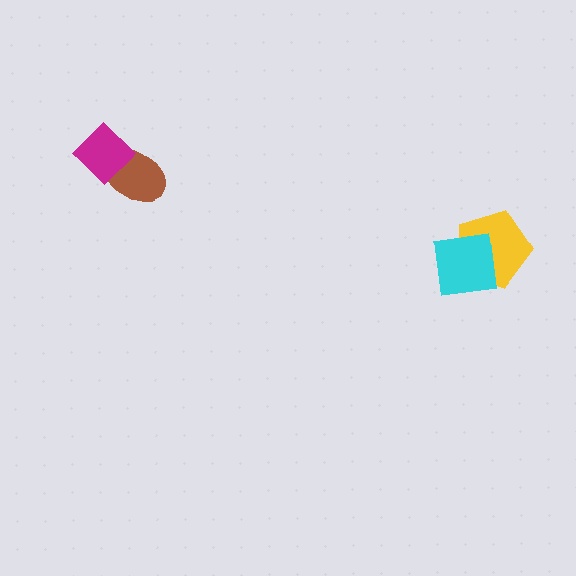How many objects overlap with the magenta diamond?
1 object overlaps with the magenta diamond.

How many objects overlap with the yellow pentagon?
1 object overlaps with the yellow pentagon.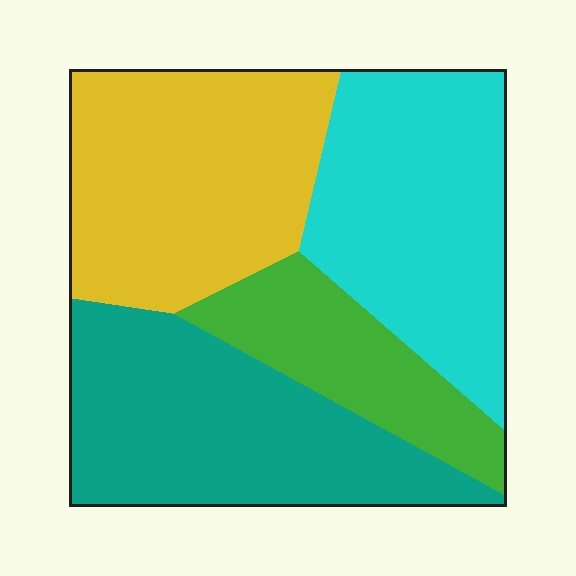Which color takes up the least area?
Green, at roughly 15%.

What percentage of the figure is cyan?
Cyan takes up about one quarter (1/4) of the figure.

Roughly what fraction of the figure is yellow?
Yellow covers about 30% of the figure.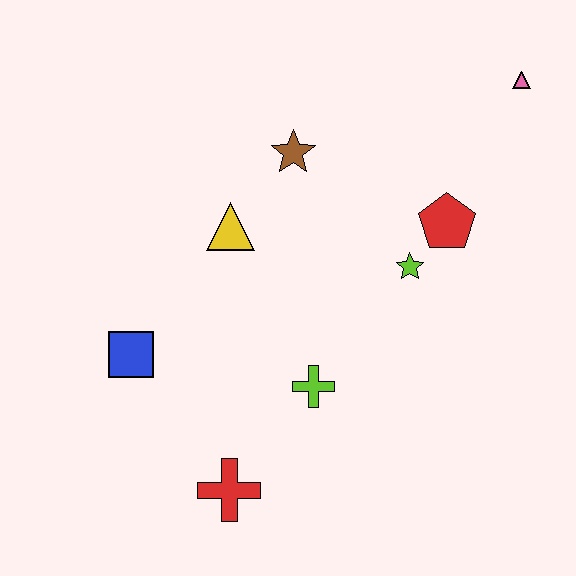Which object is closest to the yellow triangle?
The brown star is closest to the yellow triangle.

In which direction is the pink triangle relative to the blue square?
The pink triangle is to the right of the blue square.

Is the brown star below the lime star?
No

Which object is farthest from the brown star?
The red cross is farthest from the brown star.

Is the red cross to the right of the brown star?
No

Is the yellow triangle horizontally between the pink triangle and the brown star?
No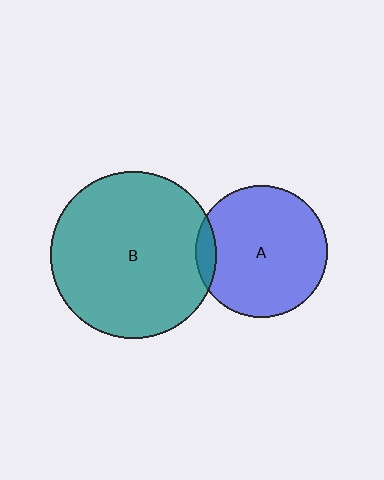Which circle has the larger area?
Circle B (teal).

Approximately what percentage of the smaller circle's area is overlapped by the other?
Approximately 10%.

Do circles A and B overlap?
Yes.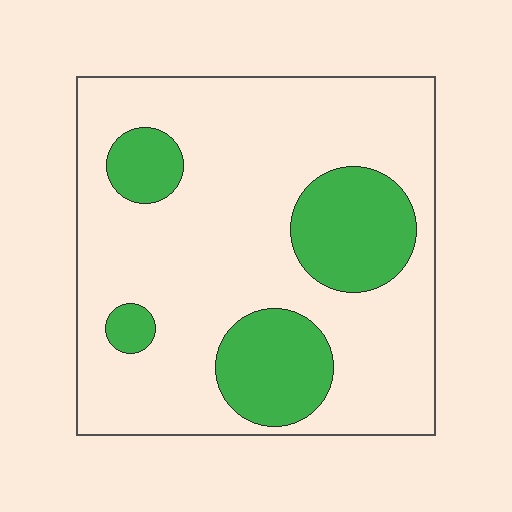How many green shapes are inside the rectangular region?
4.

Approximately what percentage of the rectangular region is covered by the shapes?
Approximately 25%.